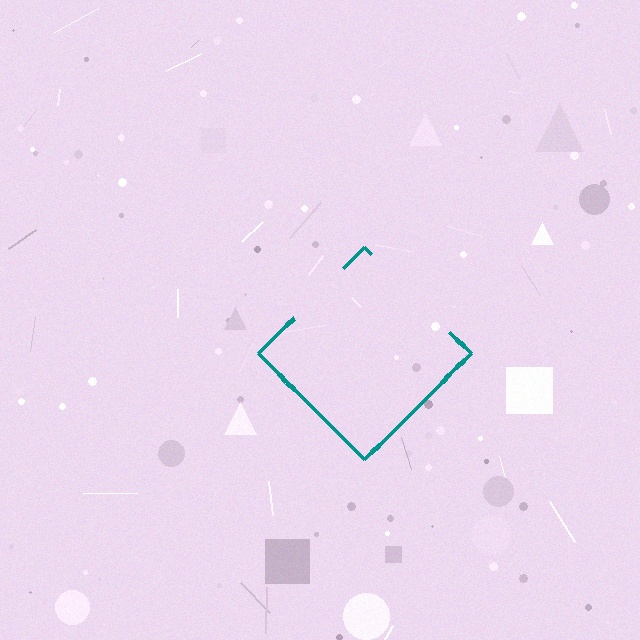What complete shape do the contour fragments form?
The contour fragments form a diamond.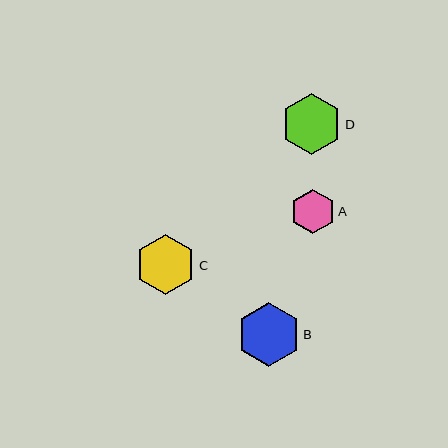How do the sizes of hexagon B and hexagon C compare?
Hexagon B and hexagon C are approximately the same size.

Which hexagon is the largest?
Hexagon B is the largest with a size of approximately 64 pixels.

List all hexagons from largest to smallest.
From largest to smallest: B, C, D, A.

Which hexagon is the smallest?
Hexagon A is the smallest with a size of approximately 45 pixels.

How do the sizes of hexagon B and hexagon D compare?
Hexagon B and hexagon D are approximately the same size.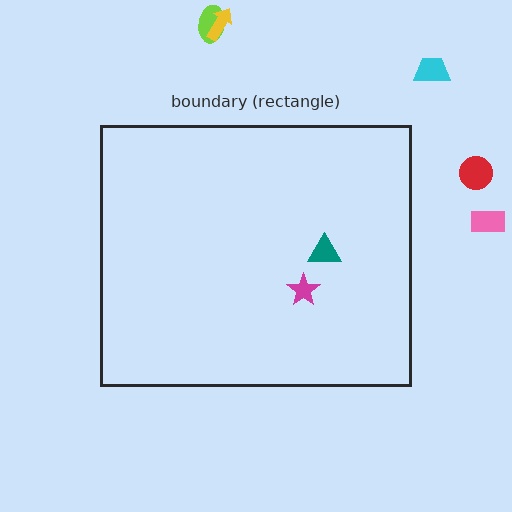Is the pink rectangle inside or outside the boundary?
Outside.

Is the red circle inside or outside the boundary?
Outside.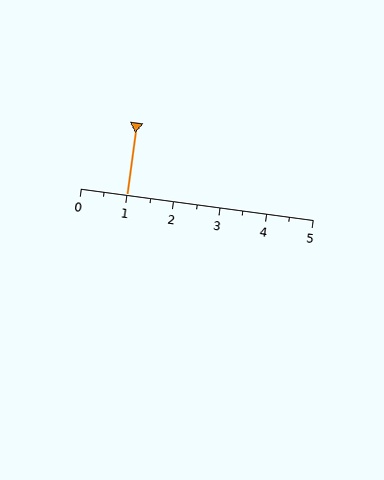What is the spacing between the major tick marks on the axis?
The major ticks are spaced 1 apart.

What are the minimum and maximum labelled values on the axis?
The axis runs from 0 to 5.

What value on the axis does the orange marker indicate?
The marker indicates approximately 1.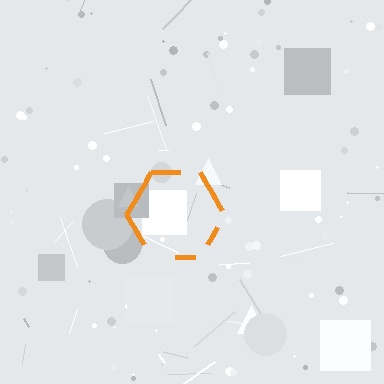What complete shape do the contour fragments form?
The contour fragments form a hexagon.